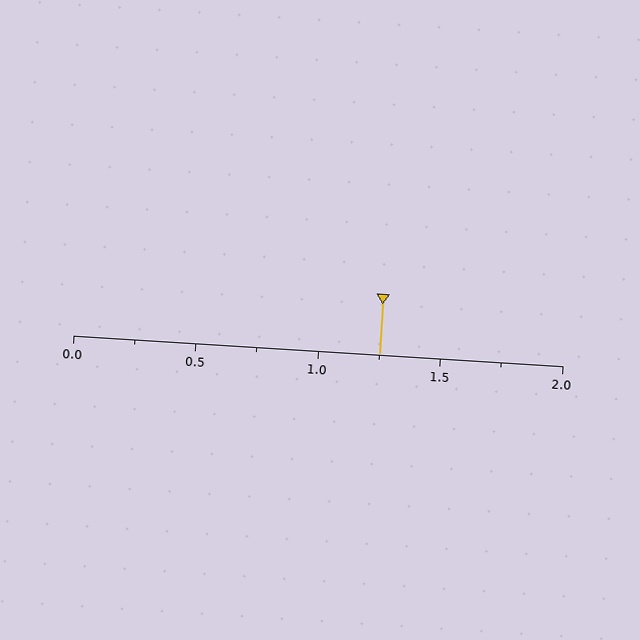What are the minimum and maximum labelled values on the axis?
The axis runs from 0.0 to 2.0.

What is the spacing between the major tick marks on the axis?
The major ticks are spaced 0.5 apart.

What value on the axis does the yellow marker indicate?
The marker indicates approximately 1.25.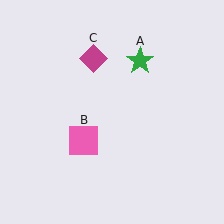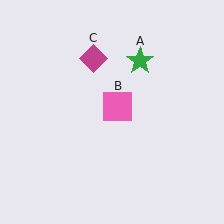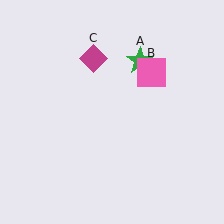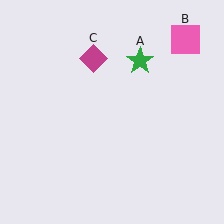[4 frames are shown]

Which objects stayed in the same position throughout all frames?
Green star (object A) and magenta diamond (object C) remained stationary.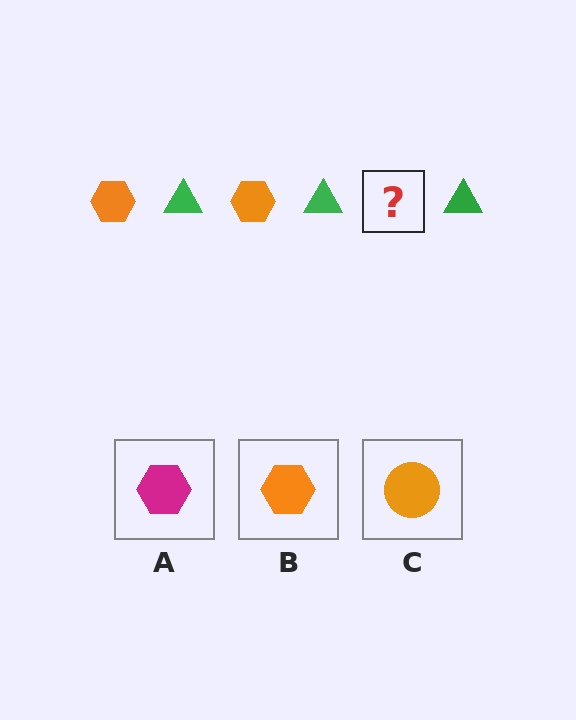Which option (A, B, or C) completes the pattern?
B.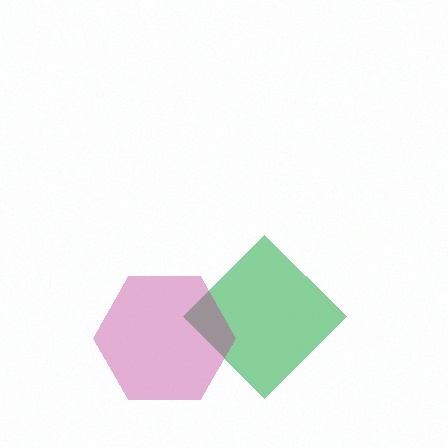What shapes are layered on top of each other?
The layered shapes are: a green diamond, a magenta hexagon.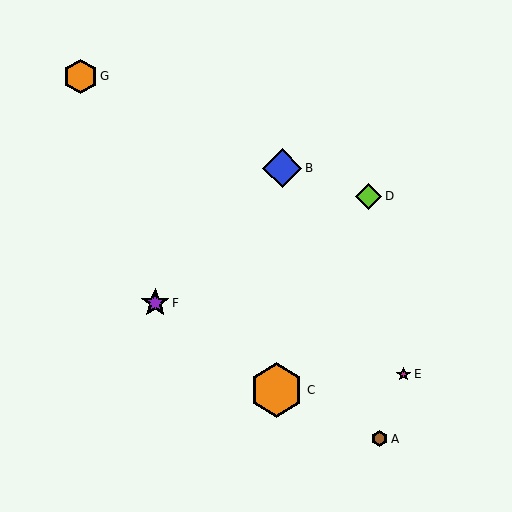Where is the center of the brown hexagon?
The center of the brown hexagon is at (380, 439).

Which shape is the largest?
The orange hexagon (labeled C) is the largest.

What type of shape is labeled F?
Shape F is a purple star.